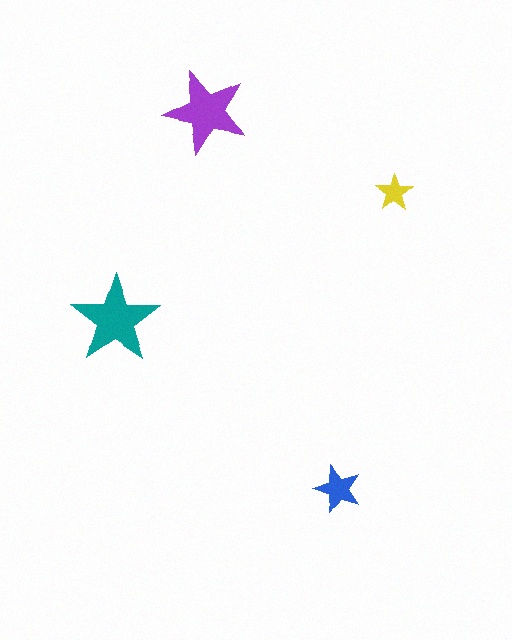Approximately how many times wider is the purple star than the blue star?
About 2 times wider.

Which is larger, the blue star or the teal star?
The teal one.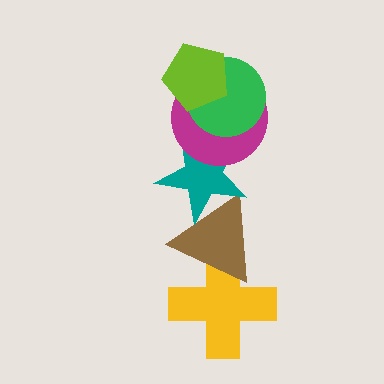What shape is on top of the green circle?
The lime pentagon is on top of the green circle.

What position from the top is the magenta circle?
The magenta circle is 3rd from the top.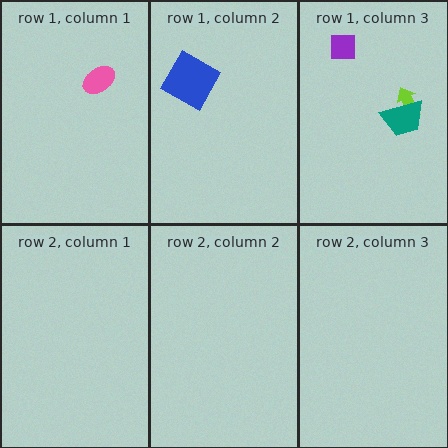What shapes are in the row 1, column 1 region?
The pink ellipse.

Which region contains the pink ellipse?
The row 1, column 1 region.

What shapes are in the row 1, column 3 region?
The lime arrow, the teal trapezoid, the purple square.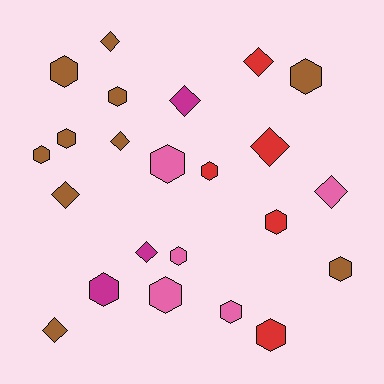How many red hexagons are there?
There are 3 red hexagons.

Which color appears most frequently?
Brown, with 10 objects.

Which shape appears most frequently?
Hexagon, with 14 objects.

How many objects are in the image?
There are 23 objects.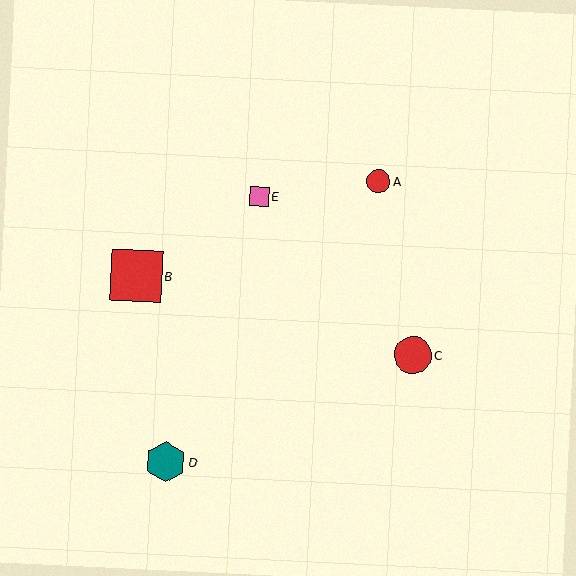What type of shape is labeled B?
Shape B is a red square.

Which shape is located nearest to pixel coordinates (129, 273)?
The red square (labeled B) at (137, 276) is nearest to that location.